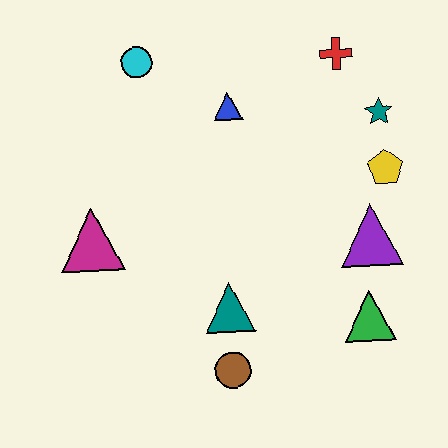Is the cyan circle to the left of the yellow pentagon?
Yes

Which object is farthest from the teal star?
The magenta triangle is farthest from the teal star.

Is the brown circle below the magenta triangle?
Yes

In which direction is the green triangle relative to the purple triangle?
The green triangle is below the purple triangle.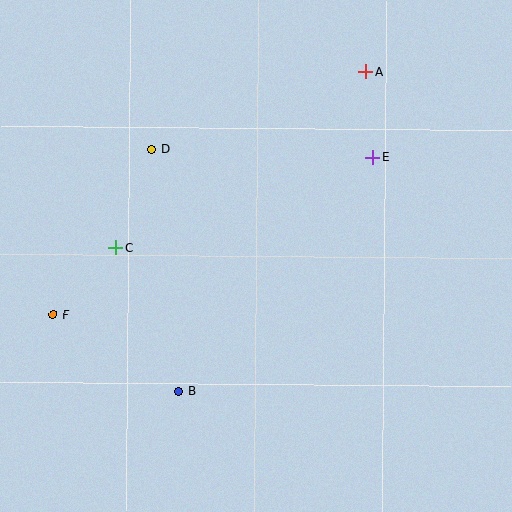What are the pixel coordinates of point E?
Point E is at (373, 157).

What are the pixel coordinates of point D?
Point D is at (152, 150).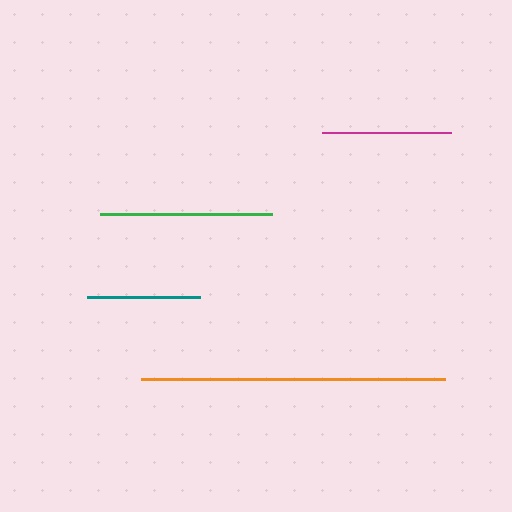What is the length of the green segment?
The green segment is approximately 171 pixels long.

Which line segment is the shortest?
The teal line is the shortest at approximately 113 pixels.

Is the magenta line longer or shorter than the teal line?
The magenta line is longer than the teal line.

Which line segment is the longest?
The orange line is the longest at approximately 304 pixels.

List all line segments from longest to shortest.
From longest to shortest: orange, green, magenta, teal.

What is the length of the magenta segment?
The magenta segment is approximately 128 pixels long.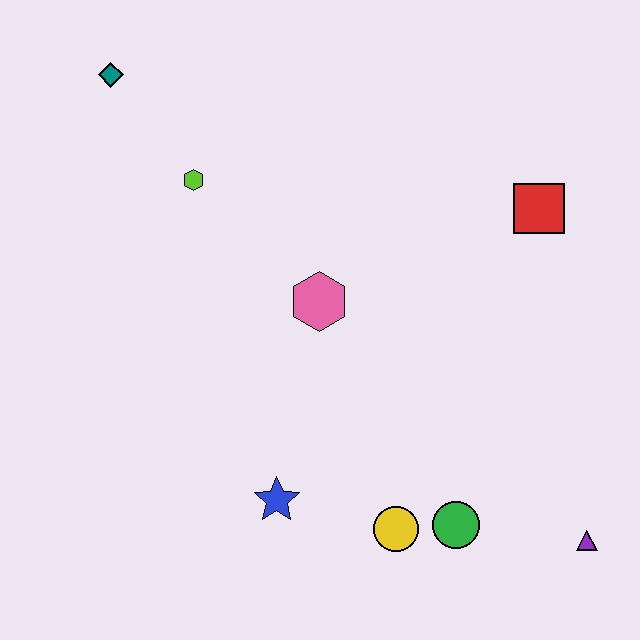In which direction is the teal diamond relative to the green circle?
The teal diamond is above the green circle.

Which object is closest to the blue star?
The yellow circle is closest to the blue star.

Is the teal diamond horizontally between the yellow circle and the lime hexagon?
No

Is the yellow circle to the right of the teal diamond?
Yes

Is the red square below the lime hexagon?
Yes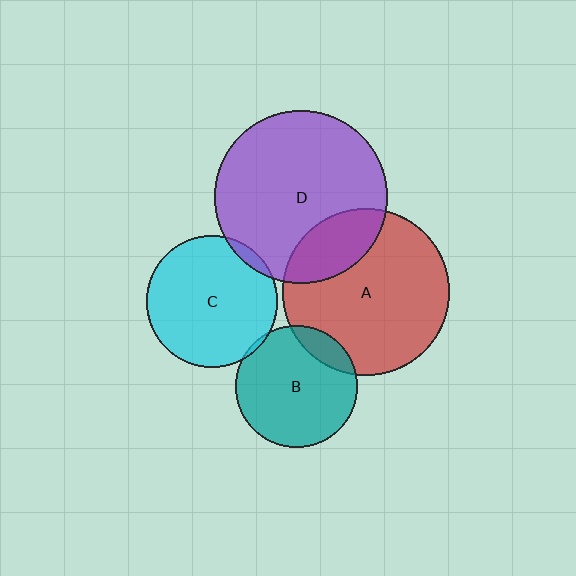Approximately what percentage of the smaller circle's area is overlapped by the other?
Approximately 5%.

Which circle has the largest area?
Circle D (purple).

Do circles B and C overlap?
Yes.